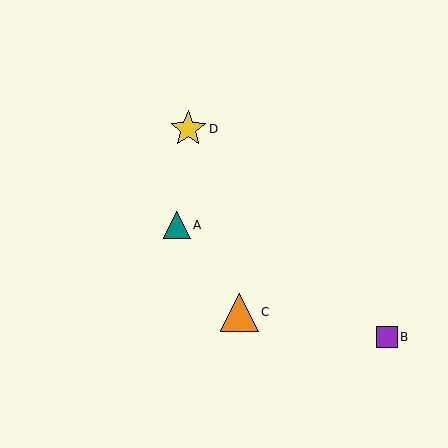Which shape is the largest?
The orange triangle (labeled C) is the largest.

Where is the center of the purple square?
The center of the purple square is at (387, 337).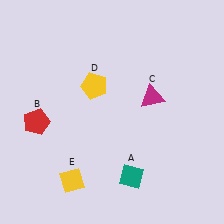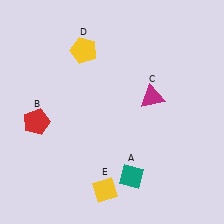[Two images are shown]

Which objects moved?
The objects that moved are: the yellow pentagon (D), the yellow diamond (E).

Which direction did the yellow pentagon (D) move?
The yellow pentagon (D) moved up.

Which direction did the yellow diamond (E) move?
The yellow diamond (E) moved right.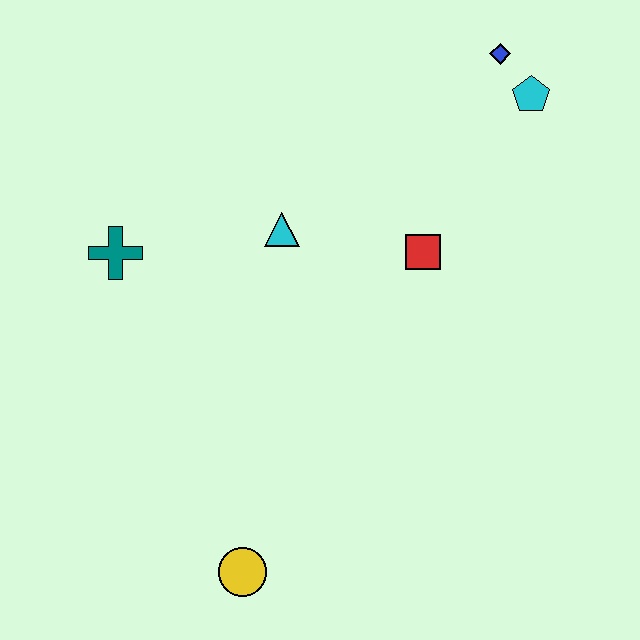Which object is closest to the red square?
The cyan triangle is closest to the red square.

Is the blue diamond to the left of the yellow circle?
No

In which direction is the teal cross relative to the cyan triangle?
The teal cross is to the left of the cyan triangle.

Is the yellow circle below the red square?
Yes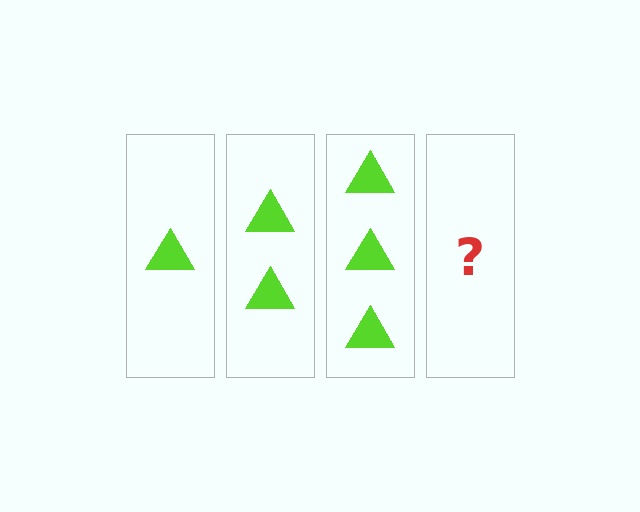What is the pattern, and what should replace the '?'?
The pattern is that each step adds one more triangle. The '?' should be 4 triangles.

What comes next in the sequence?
The next element should be 4 triangles.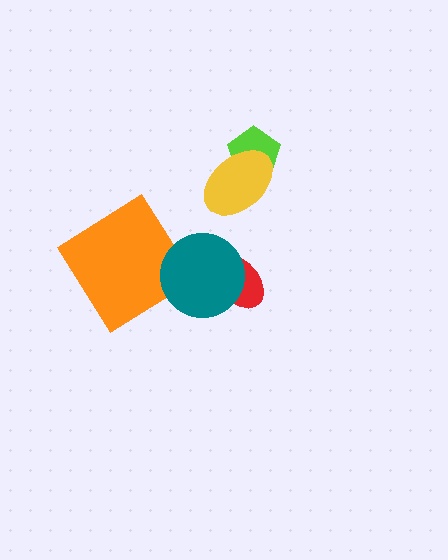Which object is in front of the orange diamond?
The teal circle is in front of the orange diamond.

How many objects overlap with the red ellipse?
1 object overlaps with the red ellipse.